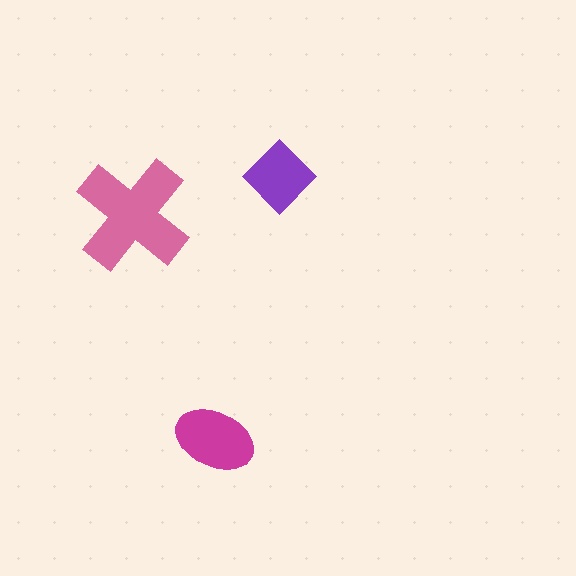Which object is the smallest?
The purple diamond.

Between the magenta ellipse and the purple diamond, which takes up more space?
The magenta ellipse.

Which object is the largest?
The pink cross.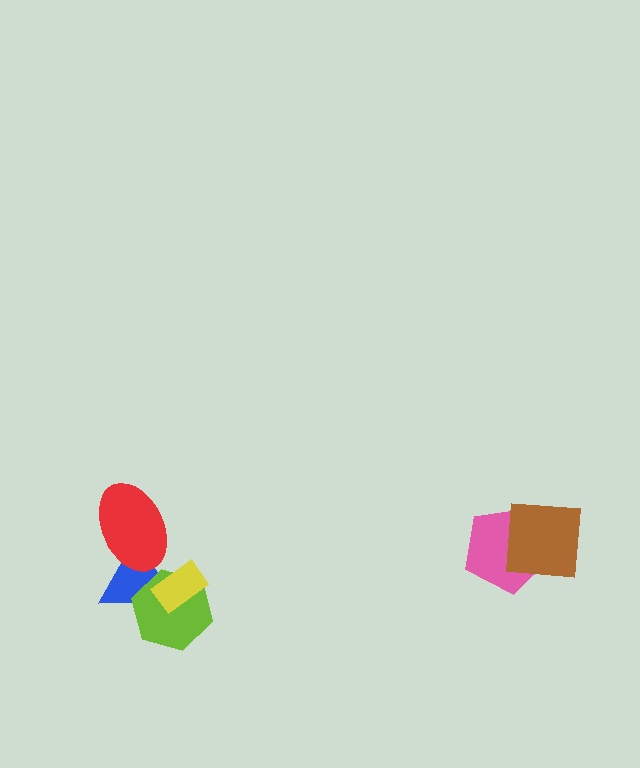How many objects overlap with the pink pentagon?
1 object overlaps with the pink pentagon.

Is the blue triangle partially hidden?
Yes, it is partially covered by another shape.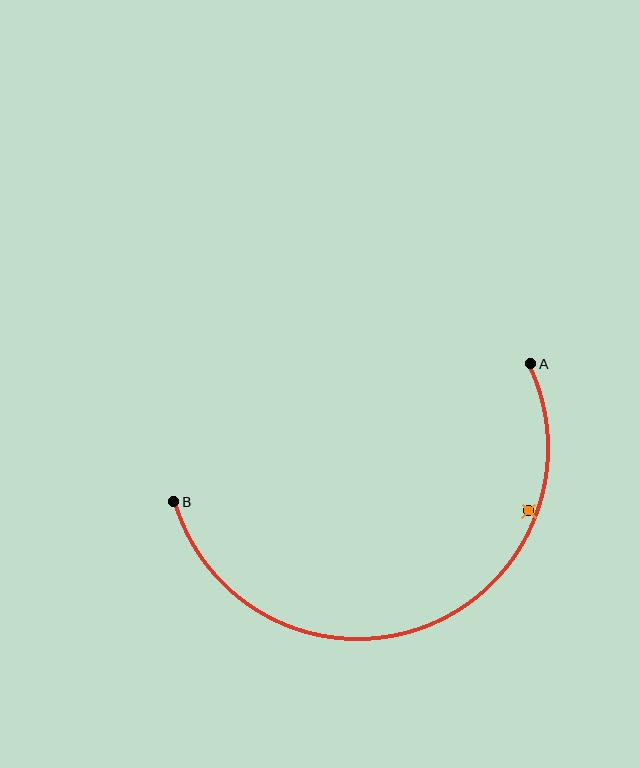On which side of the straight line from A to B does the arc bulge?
The arc bulges below the straight line connecting A and B.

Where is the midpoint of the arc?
The arc midpoint is the point on the curve farthest from the straight line joining A and B. It sits below that line.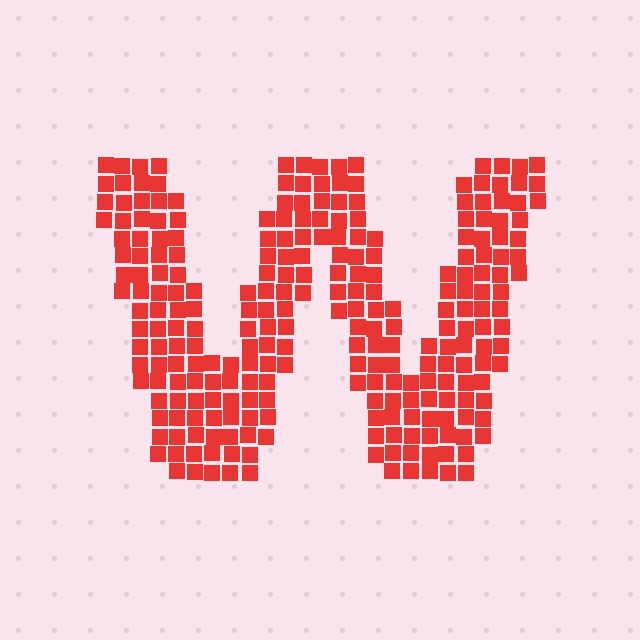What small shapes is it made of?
It is made of small squares.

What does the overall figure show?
The overall figure shows the letter W.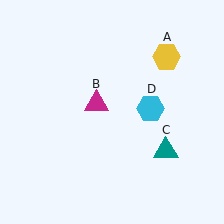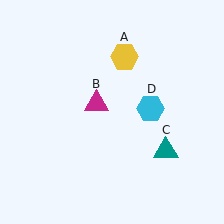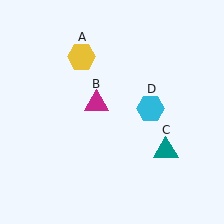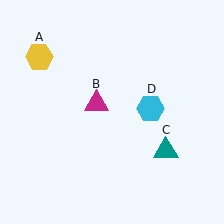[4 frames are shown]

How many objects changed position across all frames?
1 object changed position: yellow hexagon (object A).